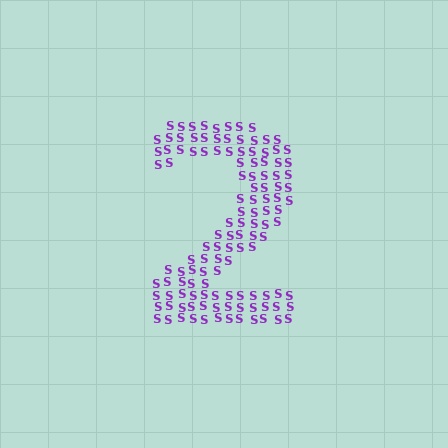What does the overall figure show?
The overall figure shows the digit 2.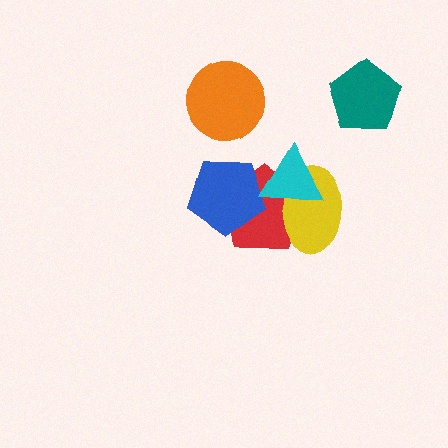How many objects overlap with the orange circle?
0 objects overlap with the orange circle.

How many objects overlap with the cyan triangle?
3 objects overlap with the cyan triangle.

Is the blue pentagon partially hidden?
Yes, it is partially covered by another shape.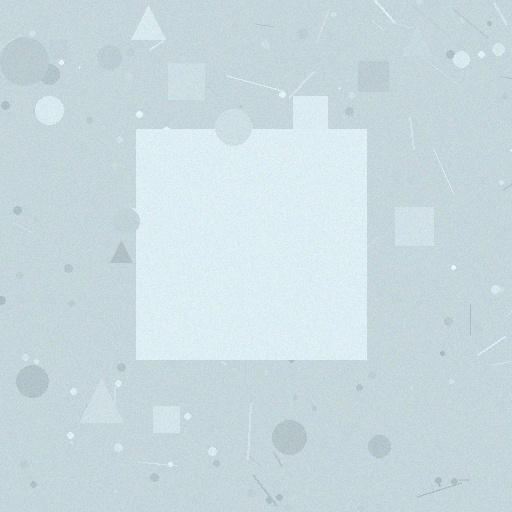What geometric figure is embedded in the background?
A square is embedded in the background.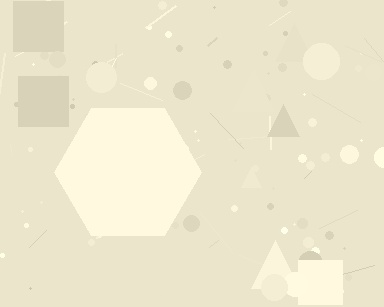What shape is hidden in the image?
A hexagon is hidden in the image.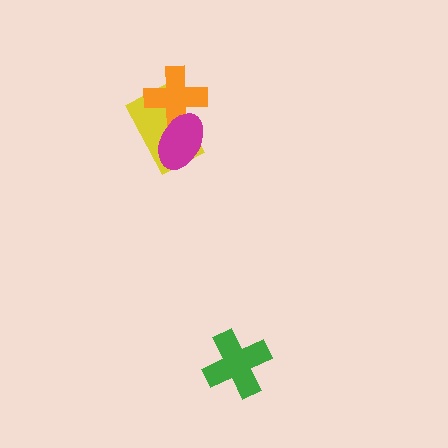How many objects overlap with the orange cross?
2 objects overlap with the orange cross.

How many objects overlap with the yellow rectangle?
2 objects overlap with the yellow rectangle.